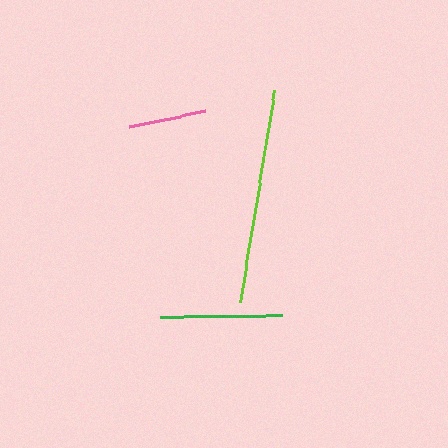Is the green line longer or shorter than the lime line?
The lime line is longer than the green line.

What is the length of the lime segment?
The lime segment is approximately 214 pixels long.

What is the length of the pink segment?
The pink segment is approximately 77 pixels long.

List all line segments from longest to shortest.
From longest to shortest: lime, green, pink.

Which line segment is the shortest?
The pink line is the shortest at approximately 77 pixels.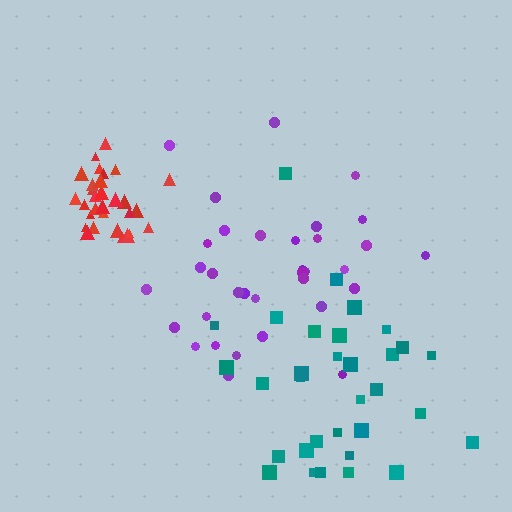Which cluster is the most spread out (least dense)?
Purple.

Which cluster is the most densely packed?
Red.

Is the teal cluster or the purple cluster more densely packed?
Teal.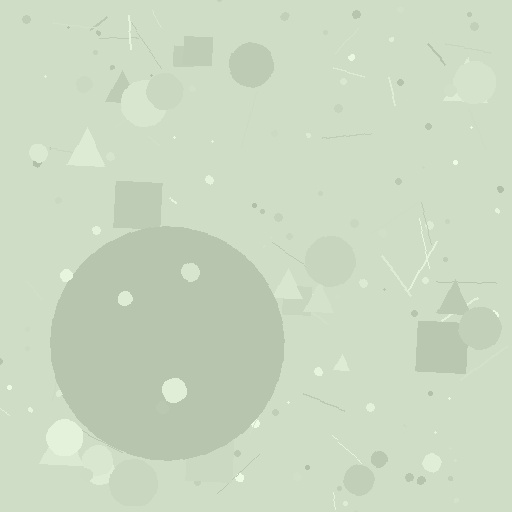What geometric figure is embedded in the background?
A circle is embedded in the background.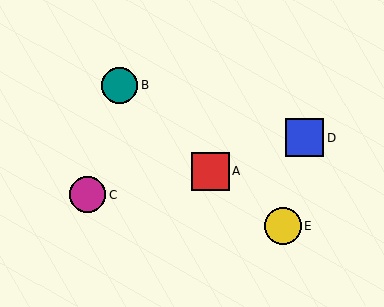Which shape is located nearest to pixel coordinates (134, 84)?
The teal circle (labeled B) at (119, 86) is nearest to that location.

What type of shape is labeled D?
Shape D is a blue square.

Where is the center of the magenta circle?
The center of the magenta circle is at (88, 195).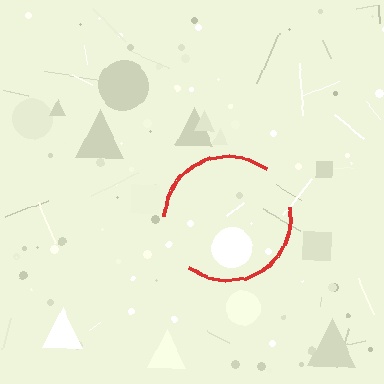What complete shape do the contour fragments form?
The contour fragments form a circle.